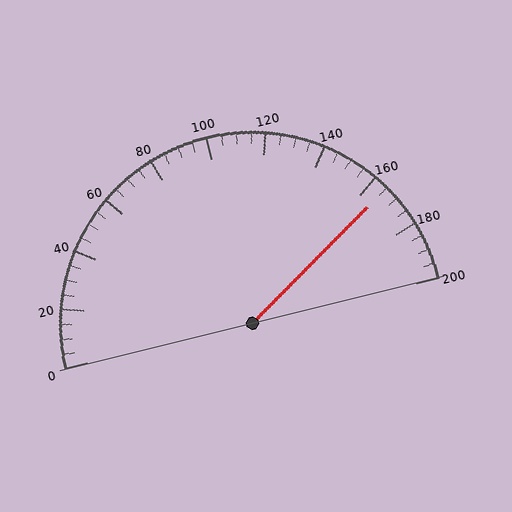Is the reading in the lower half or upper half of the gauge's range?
The reading is in the upper half of the range (0 to 200).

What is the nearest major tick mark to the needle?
The nearest major tick mark is 160.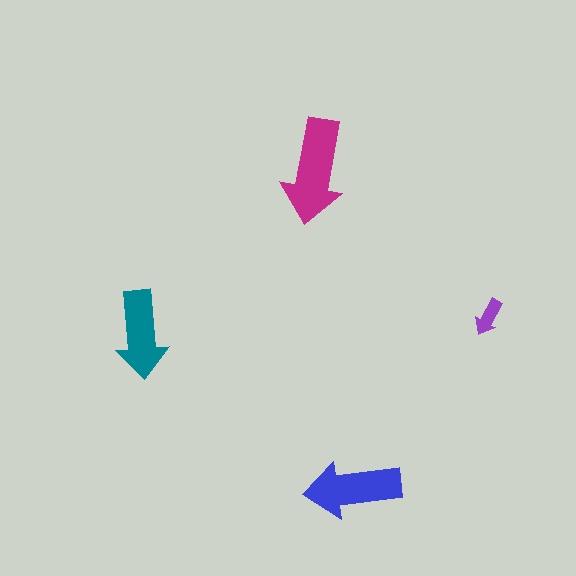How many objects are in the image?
There are 4 objects in the image.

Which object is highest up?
The magenta arrow is topmost.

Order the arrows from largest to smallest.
the magenta one, the blue one, the teal one, the purple one.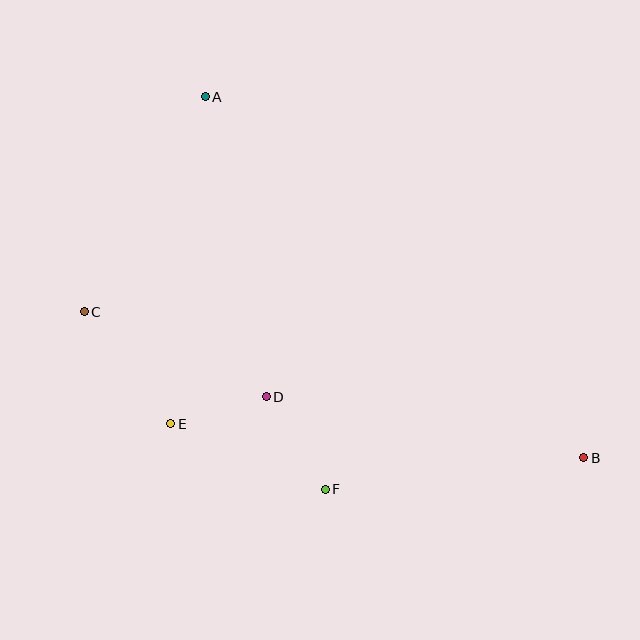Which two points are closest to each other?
Points D and E are closest to each other.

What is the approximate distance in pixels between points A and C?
The distance between A and C is approximately 247 pixels.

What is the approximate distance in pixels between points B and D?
The distance between B and D is approximately 323 pixels.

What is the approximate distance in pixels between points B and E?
The distance between B and E is approximately 414 pixels.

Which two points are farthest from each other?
Points A and B are farthest from each other.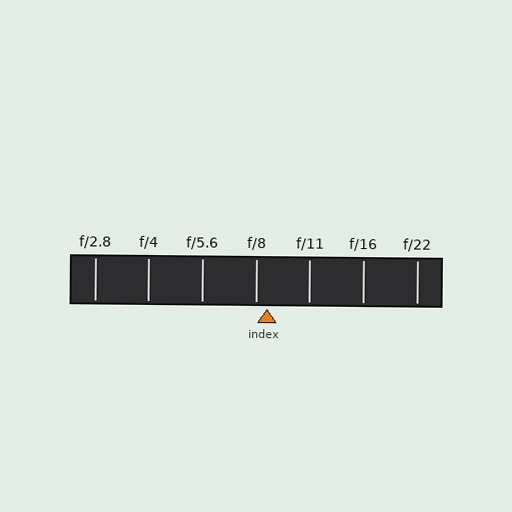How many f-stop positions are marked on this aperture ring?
There are 7 f-stop positions marked.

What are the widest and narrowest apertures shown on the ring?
The widest aperture shown is f/2.8 and the narrowest is f/22.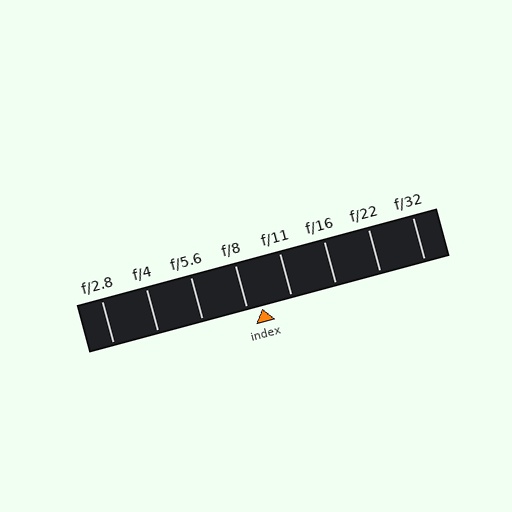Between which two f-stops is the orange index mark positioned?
The index mark is between f/8 and f/11.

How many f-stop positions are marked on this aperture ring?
There are 8 f-stop positions marked.